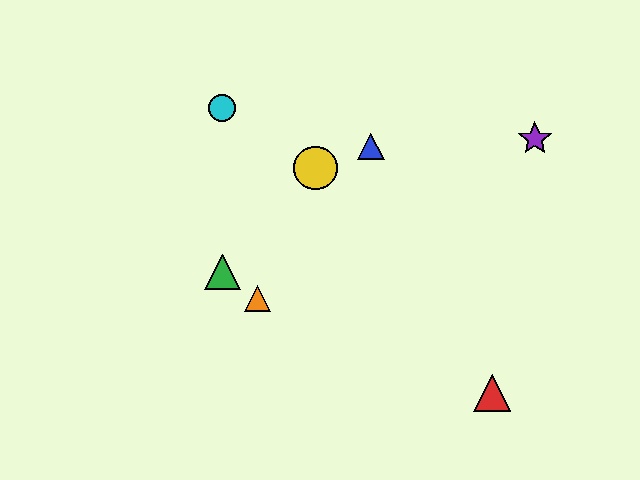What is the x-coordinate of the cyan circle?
The cyan circle is at x≈222.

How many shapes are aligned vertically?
2 shapes (the green triangle, the cyan circle) are aligned vertically.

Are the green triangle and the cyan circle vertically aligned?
Yes, both are at x≈222.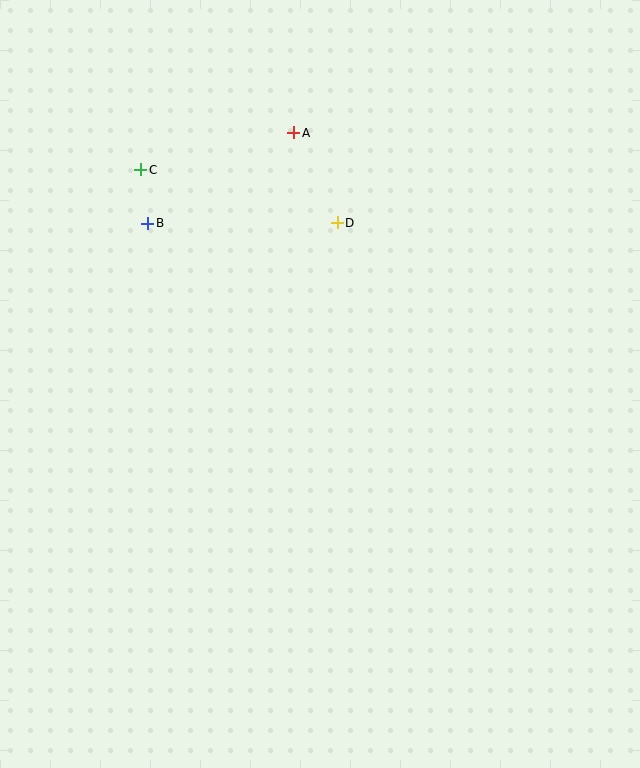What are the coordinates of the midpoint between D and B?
The midpoint between D and B is at (243, 223).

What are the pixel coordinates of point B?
Point B is at (148, 223).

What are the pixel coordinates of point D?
Point D is at (337, 223).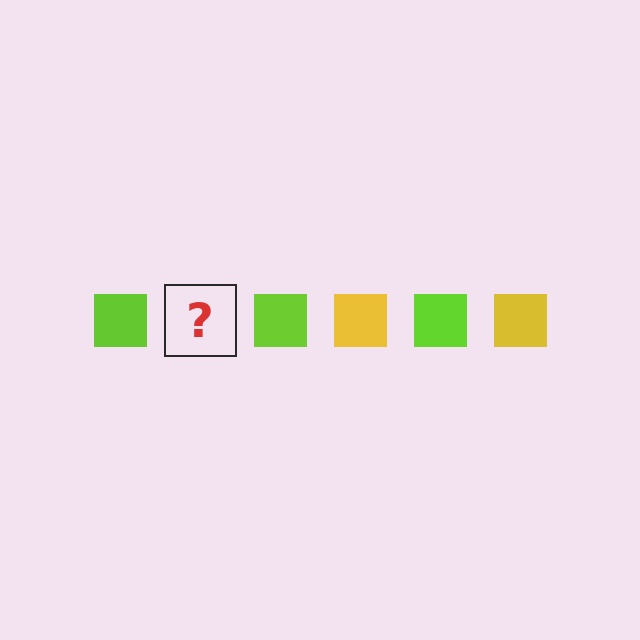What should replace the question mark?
The question mark should be replaced with a yellow square.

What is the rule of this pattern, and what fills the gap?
The rule is that the pattern cycles through lime, yellow squares. The gap should be filled with a yellow square.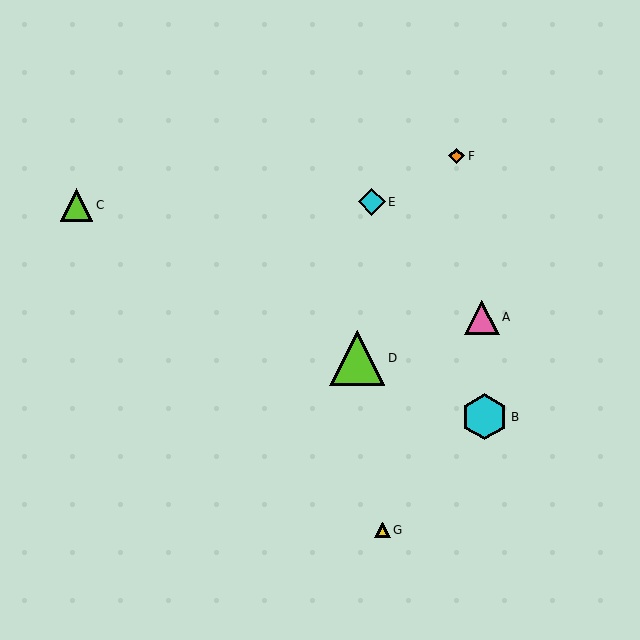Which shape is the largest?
The lime triangle (labeled D) is the largest.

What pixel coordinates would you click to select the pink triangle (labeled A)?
Click at (482, 317) to select the pink triangle A.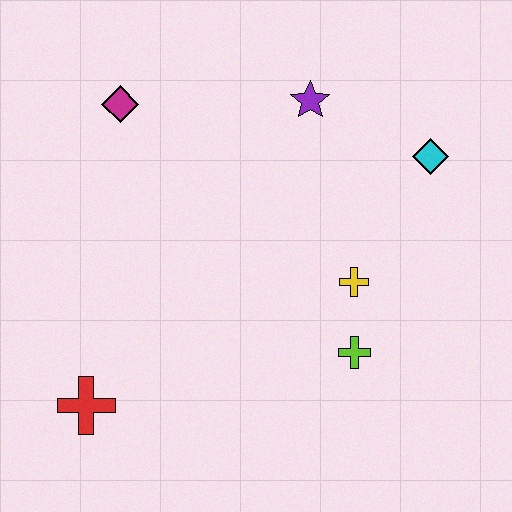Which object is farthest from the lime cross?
The magenta diamond is farthest from the lime cross.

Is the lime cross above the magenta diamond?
No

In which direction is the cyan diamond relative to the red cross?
The cyan diamond is to the right of the red cross.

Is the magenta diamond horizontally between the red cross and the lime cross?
Yes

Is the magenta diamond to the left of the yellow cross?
Yes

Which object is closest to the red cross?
The lime cross is closest to the red cross.